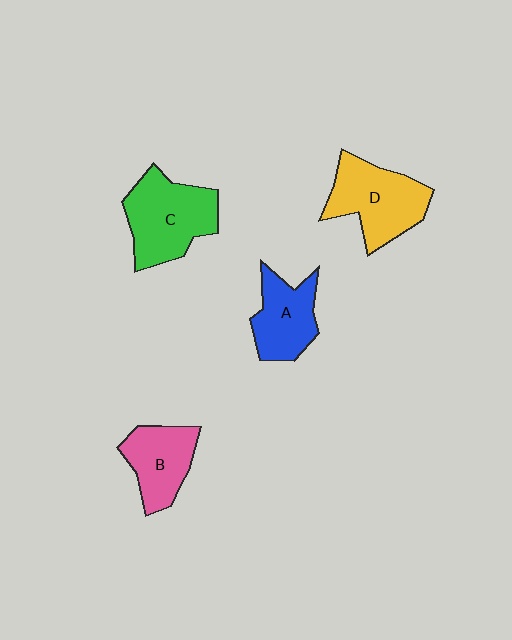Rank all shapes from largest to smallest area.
From largest to smallest: C (green), D (yellow), A (blue), B (pink).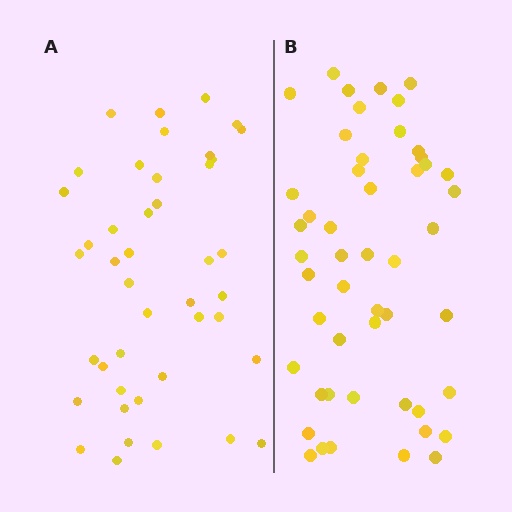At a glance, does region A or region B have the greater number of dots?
Region B (the right region) has more dots.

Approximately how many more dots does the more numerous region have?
Region B has roughly 8 or so more dots than region A.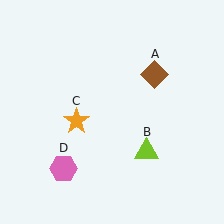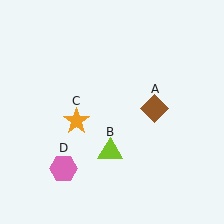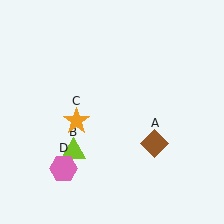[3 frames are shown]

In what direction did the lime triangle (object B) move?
The lime triangle (object B) moved left.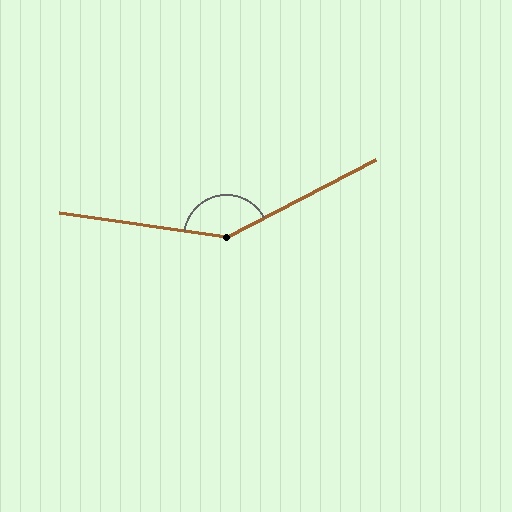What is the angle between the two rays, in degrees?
Approximately 144 degrees.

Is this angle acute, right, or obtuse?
It is obtuse.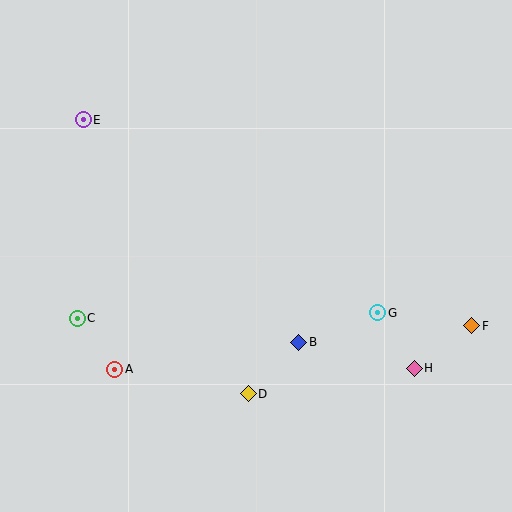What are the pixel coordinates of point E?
Point E is at (83, 119).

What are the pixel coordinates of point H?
Point H is at (414, 368).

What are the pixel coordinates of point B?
Point B is at (299, 342).